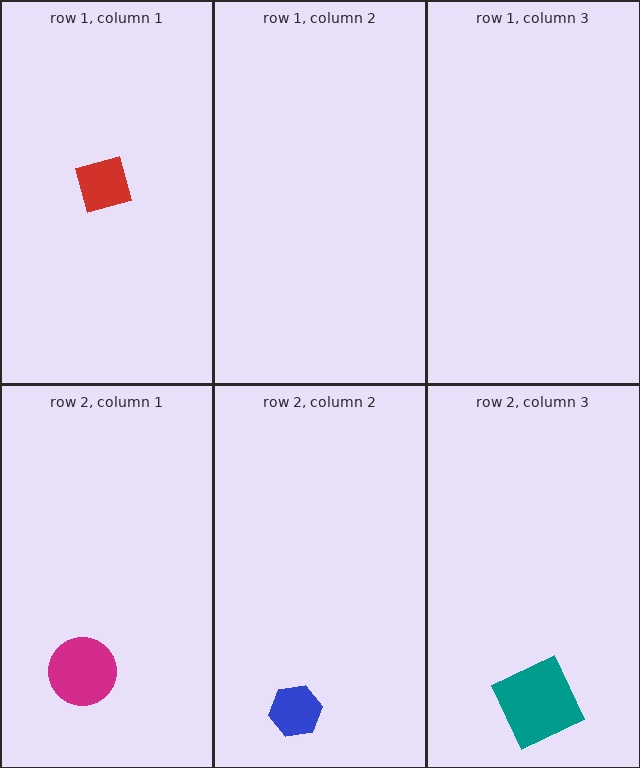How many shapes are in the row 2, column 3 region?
1.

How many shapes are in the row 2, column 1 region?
1.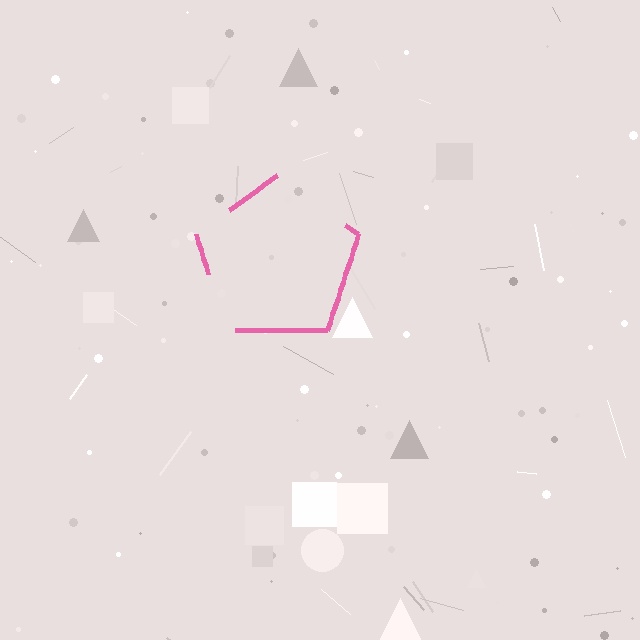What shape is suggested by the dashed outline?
The dashed outline suggests a pentagon.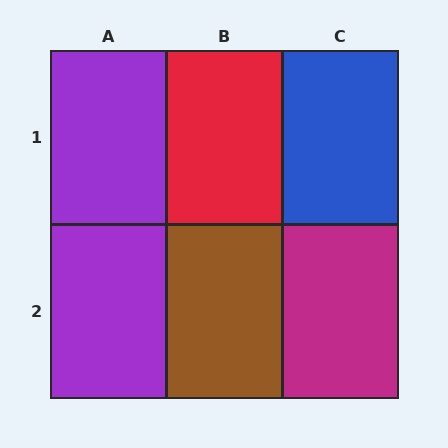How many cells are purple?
2 cells are purple.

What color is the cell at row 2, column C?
Magenta.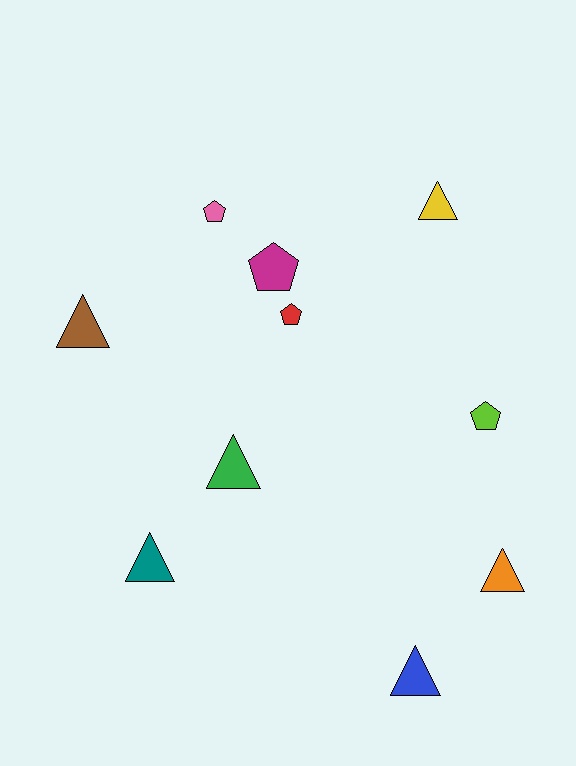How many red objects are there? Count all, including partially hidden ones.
There is 1 red object.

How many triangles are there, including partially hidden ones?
There are 6 triangles.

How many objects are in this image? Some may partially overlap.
There are 10 objects.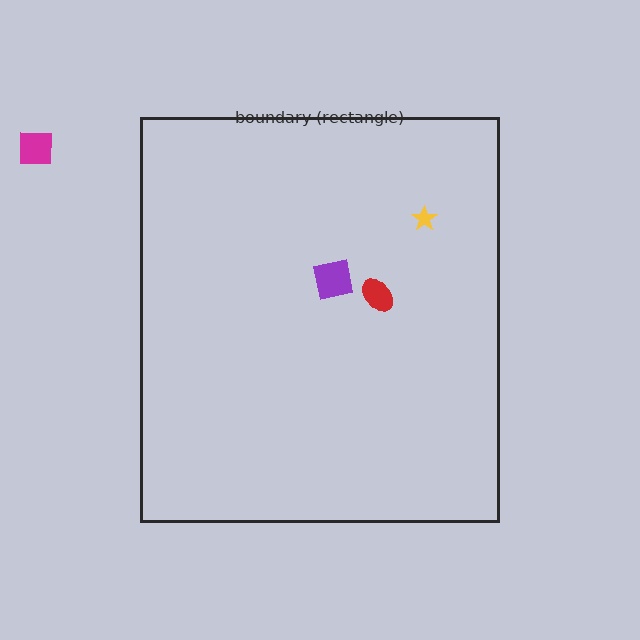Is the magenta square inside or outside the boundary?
Outside.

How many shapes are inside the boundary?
3 inside, 1 outside.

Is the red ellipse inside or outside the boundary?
Inside.